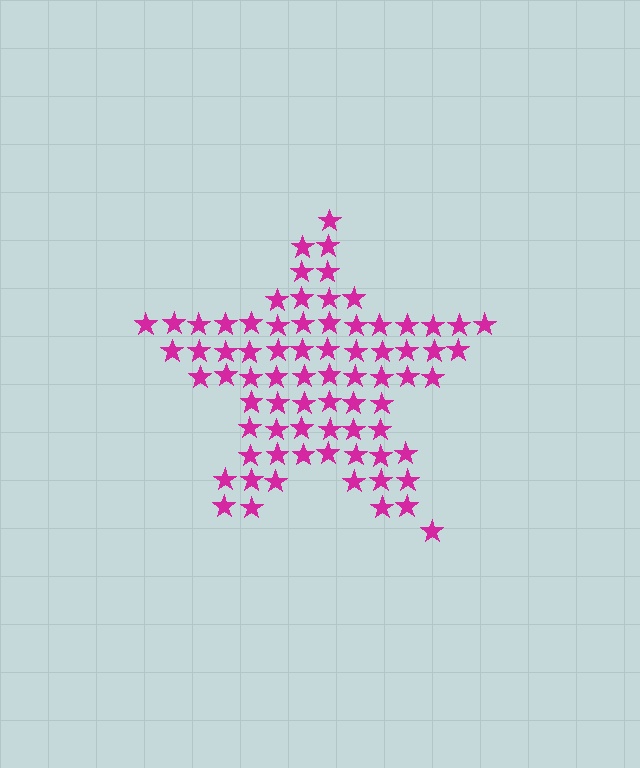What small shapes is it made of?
It is made of small stars.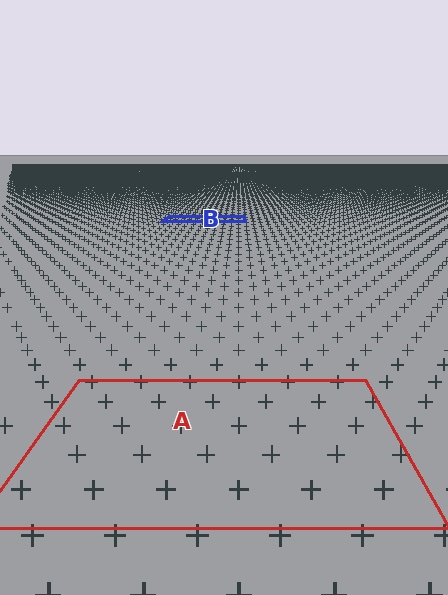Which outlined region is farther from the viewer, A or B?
Region B is farther from the viewer — the texture elements inside it appear smaller and more densely packed.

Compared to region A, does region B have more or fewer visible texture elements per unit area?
Region B has more texture elements per unit area — they are packed more densely because it is farther away.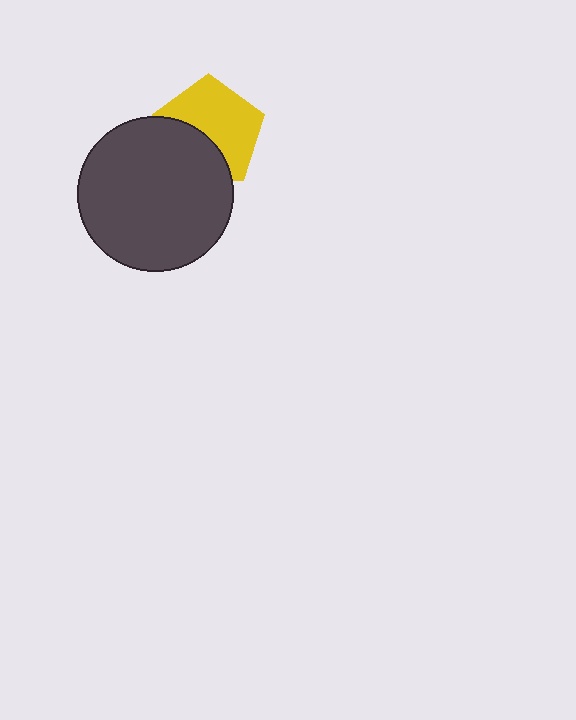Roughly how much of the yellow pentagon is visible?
About half of it is visible (roughly 61%).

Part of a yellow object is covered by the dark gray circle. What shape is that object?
It is a pentagon.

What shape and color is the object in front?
The object in front is a dark gray circle.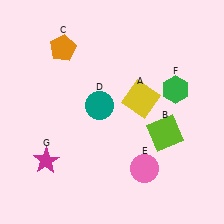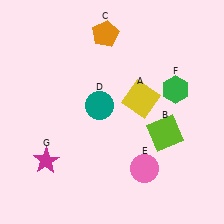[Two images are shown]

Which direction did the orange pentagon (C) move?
The orange pentagon (C) moved right.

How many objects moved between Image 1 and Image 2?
1 object moved between the two images.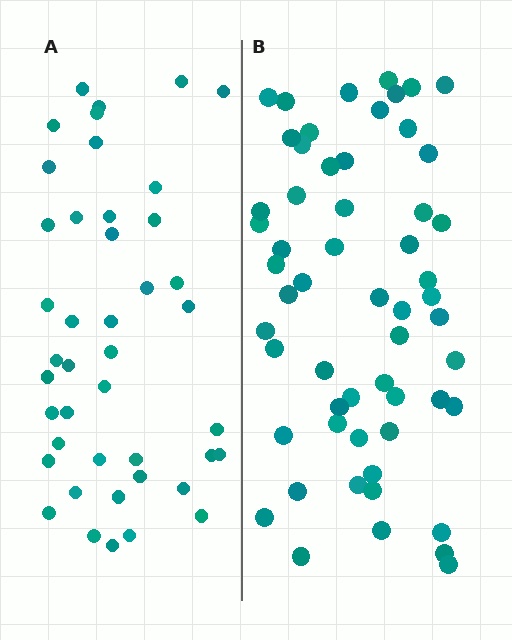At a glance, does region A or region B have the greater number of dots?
Region B (the right region) has more dots.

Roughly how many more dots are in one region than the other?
Region B has approximately 15 more dots than region A.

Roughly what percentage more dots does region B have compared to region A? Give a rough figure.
About 35% more.